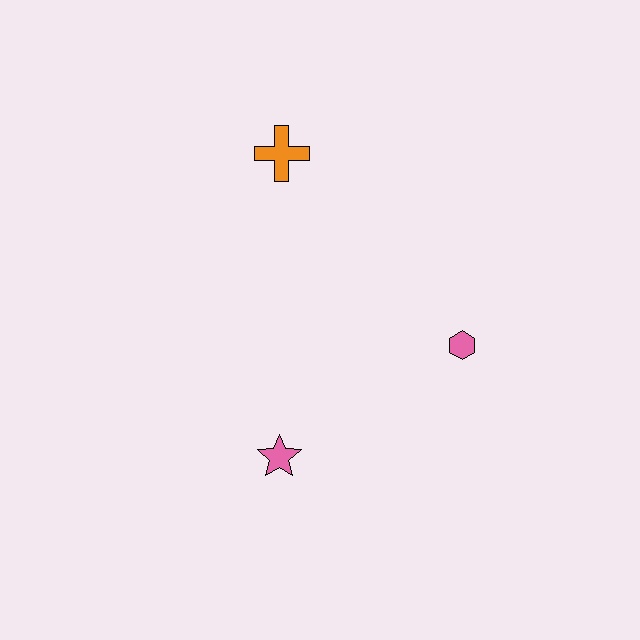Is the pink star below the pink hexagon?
Yes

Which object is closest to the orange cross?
The pink hexagon is closest to the orange cross.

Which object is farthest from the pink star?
The orange cross is farthest from the pink star.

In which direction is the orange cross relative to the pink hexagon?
The orange cross is above the pink hexagon.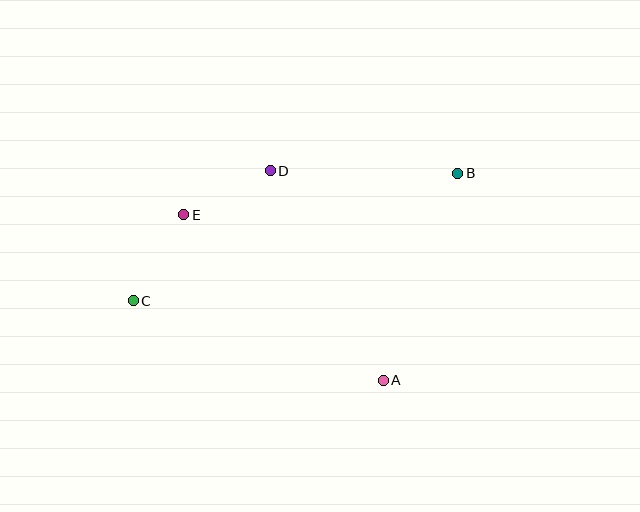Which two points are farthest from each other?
Points B and C are farthest from each other.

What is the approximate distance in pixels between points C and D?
The distance between C and D is approximately 189 pixels.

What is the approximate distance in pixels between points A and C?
The distance between A and C is approximately 262 pixels.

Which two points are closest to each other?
Points D and E are closest to each other.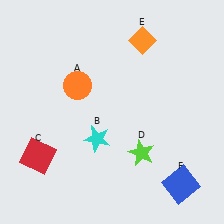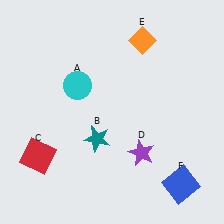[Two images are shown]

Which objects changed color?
A changed from orange to cyan. B changed from cyan to teal. D changed from lime to purple.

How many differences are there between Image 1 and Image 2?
There are 3 differences between the two images.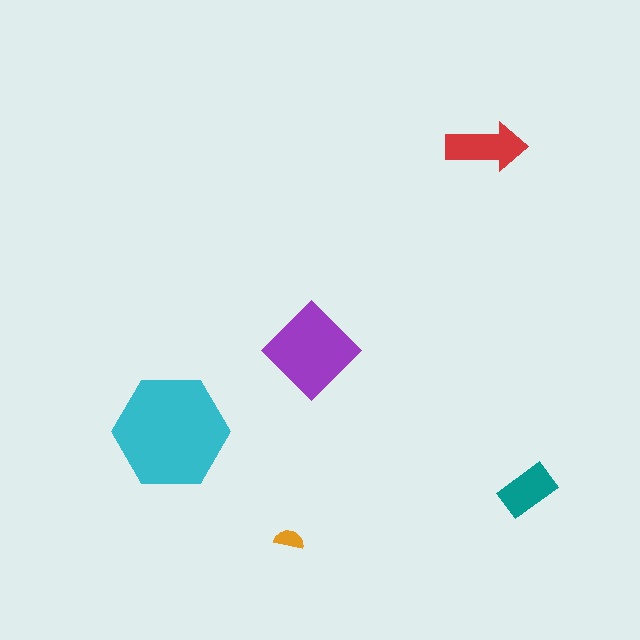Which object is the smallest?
The orange semicircle.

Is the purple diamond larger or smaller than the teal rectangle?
Larger.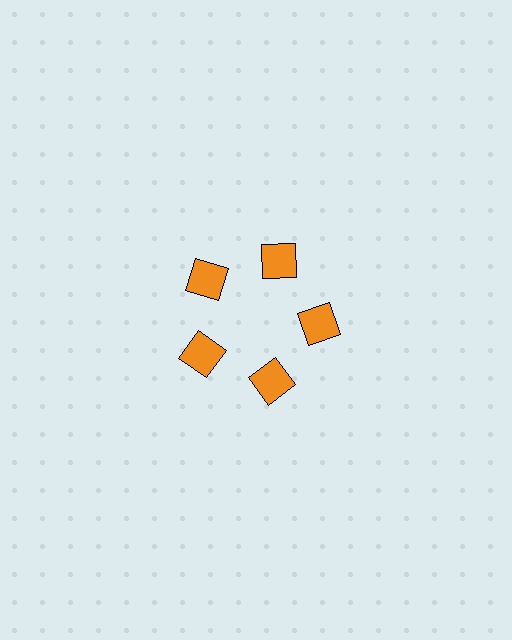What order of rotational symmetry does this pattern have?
This pattern has 5-fold rotational symmetry.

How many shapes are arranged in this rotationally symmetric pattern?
There are 5 shapes, arranged in 5 groups of 1.